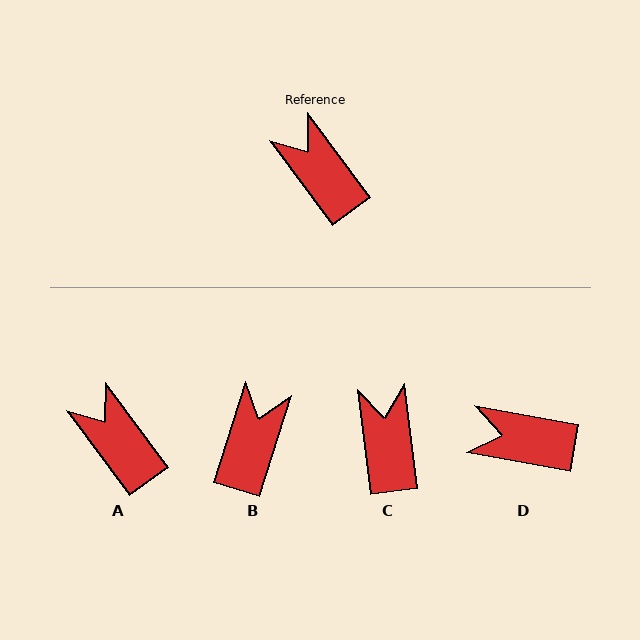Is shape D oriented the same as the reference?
No, it is off by about 43 degrees.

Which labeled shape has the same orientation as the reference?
A.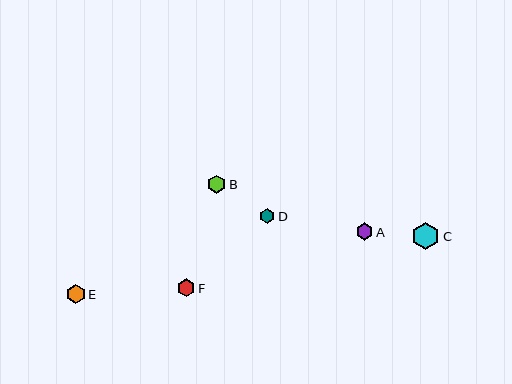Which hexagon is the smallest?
Hexagon D is the smallest with a size of approximately 16 pixels.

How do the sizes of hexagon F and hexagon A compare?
Hexagon F and hexagon A are approximately the same size.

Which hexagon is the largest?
Hexagon C is the largest with a size of approximately 27 pixels.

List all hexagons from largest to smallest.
From largest to smallest: C, E, B, F, A, D.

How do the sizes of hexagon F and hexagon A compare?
Hexagon F and hexagon A are approximately the same size.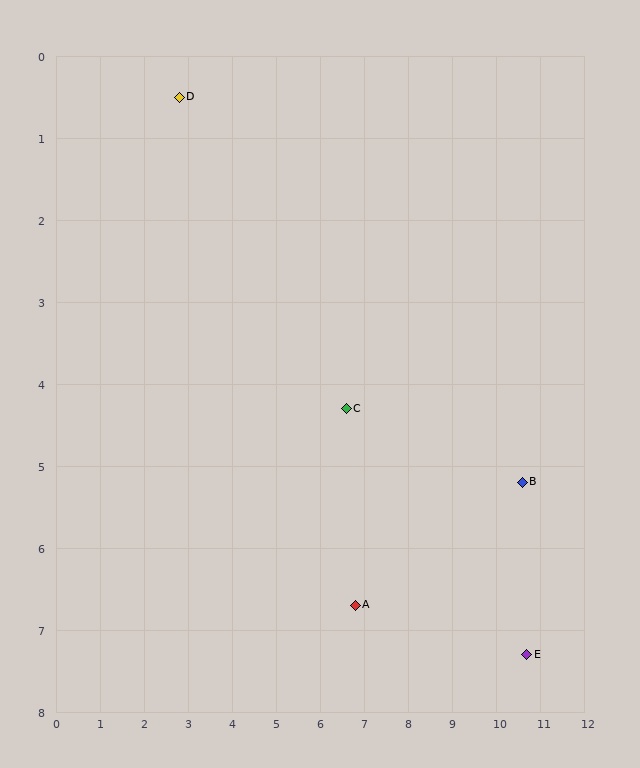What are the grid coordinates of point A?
Point A is at approximately (6.8, 6.7).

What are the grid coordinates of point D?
Point D is at approximately (2.8, 0.5).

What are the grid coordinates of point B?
Point B is at approximately (10.6, 5.2).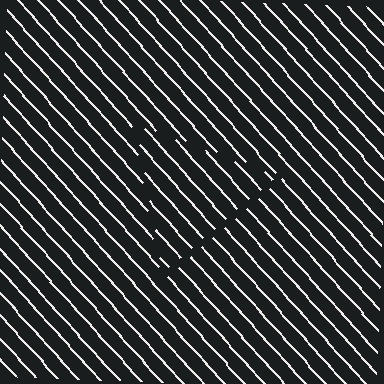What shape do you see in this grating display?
An illusory triangle. The interior of the shape contains the same grating, shifted by half a period — the contour is defined by the phase discontinuity where line-ends from the inner and outer gratings abut.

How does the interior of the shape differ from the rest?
The interior of the shape contains the same grating, shifted by half a period — the contour is defined by the phase discontinuity where line-ends from the inner and outer gratings abut.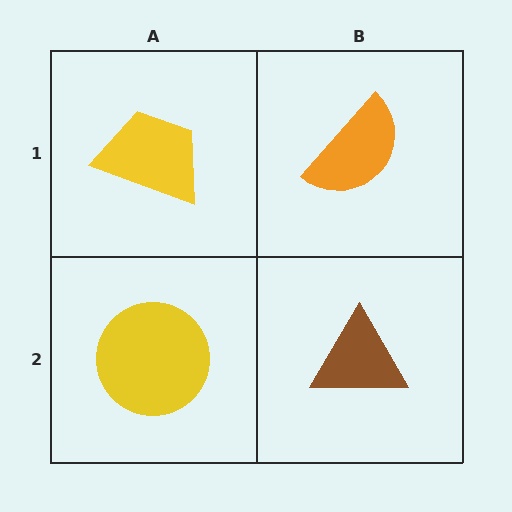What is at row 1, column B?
An orange semicircle.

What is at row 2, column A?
A yellow circle.